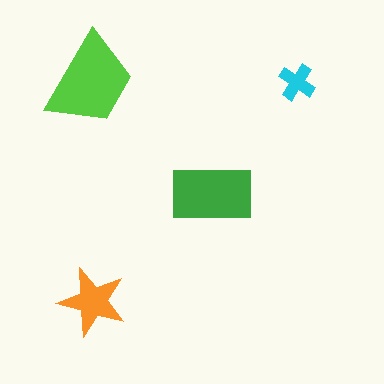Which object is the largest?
The lime trapezoid.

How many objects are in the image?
There are 4 objects in the image.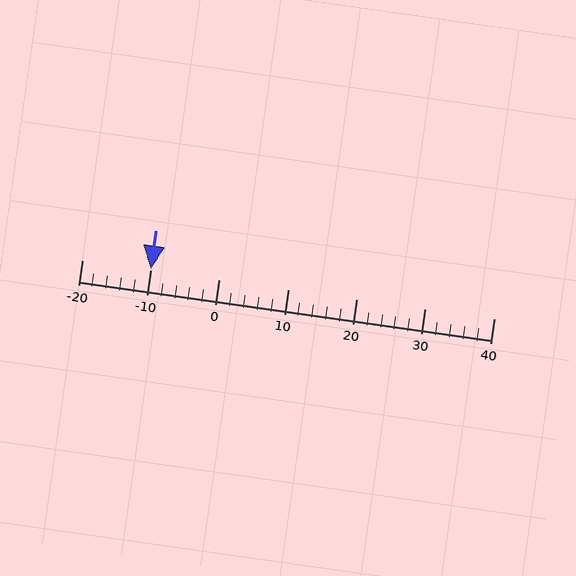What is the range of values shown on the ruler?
The ruler shows values from -20 to 40.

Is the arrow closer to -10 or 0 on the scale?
The arrow is closer to -10.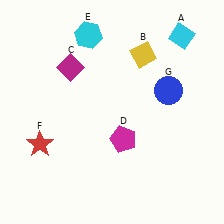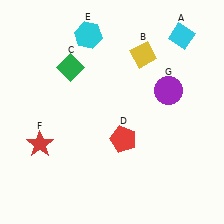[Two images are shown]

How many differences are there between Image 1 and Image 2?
There are 3 differences between the two images.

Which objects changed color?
C changed from magenta to green. D changed from magenta to red. G changed from blue to purple.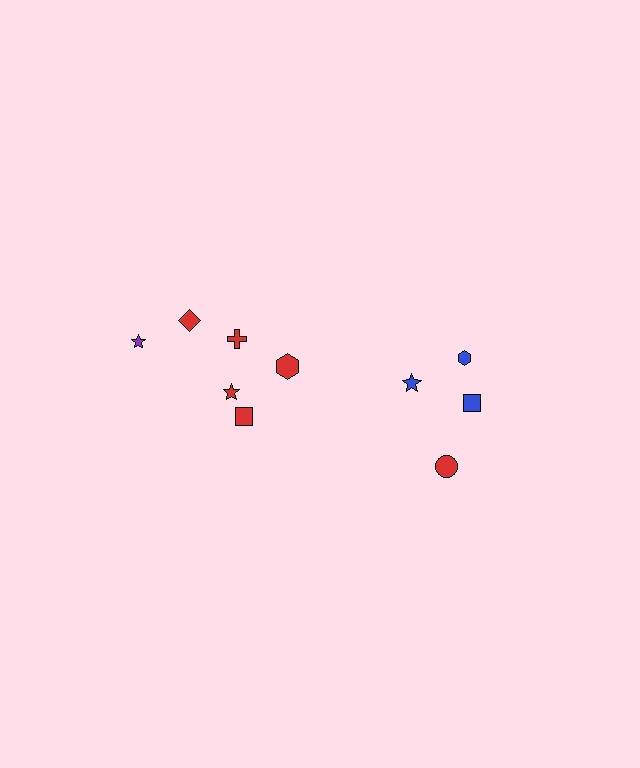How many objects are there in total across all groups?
There are 10 objects.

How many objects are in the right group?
There are 4 objects.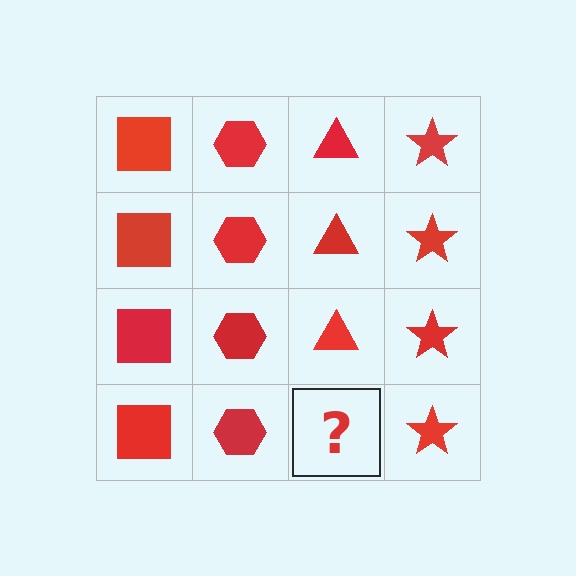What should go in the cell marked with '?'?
The missing cell should contain a red triangle.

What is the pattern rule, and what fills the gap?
The rule is that each column has a consistent shape. The gap should be filled with a red triangle.